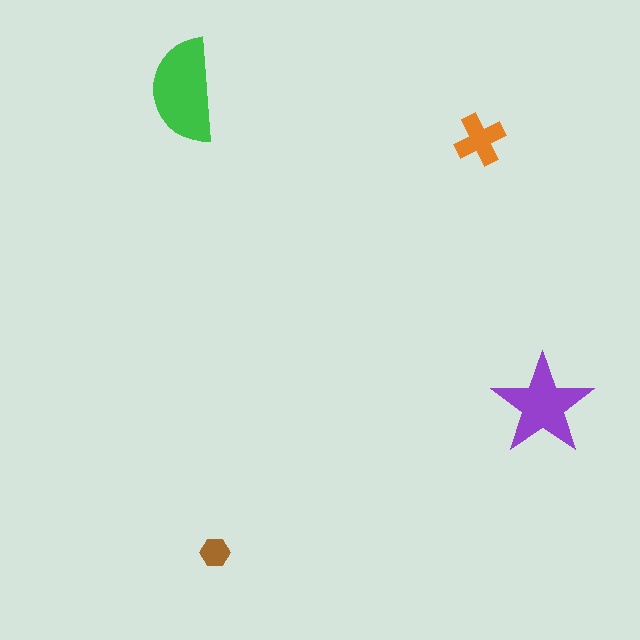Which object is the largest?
The green semicircle.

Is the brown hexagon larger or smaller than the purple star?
Smaller.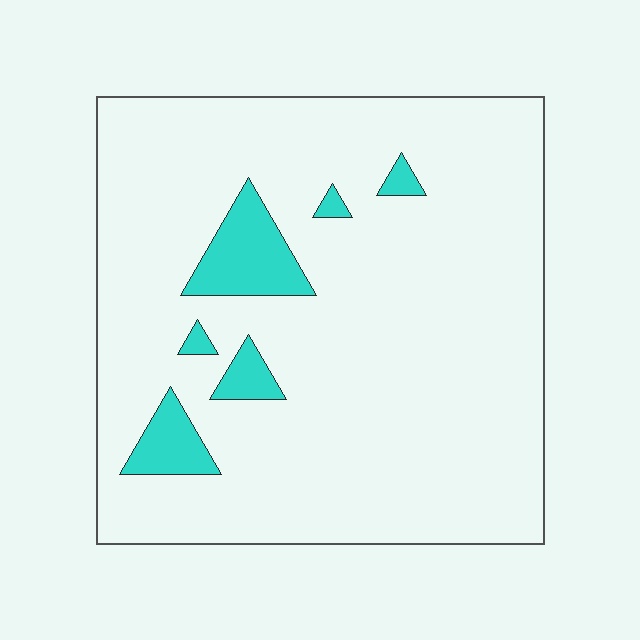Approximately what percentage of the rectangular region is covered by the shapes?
Approximately 10%.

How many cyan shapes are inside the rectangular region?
6.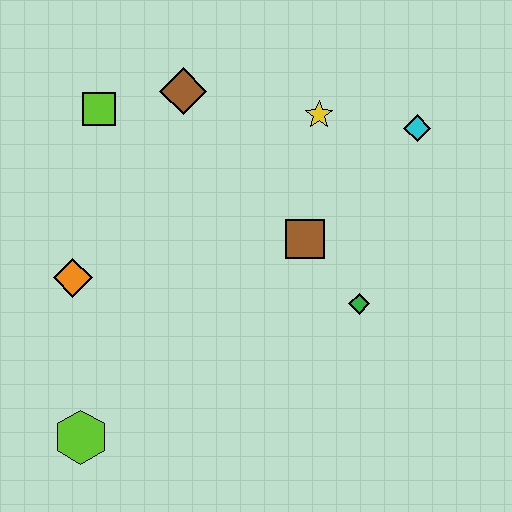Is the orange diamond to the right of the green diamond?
No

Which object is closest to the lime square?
The brown diamond is closest to the lime square.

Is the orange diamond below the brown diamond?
Yes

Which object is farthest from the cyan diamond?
The lime hexagon is farthest from the cyan diamond.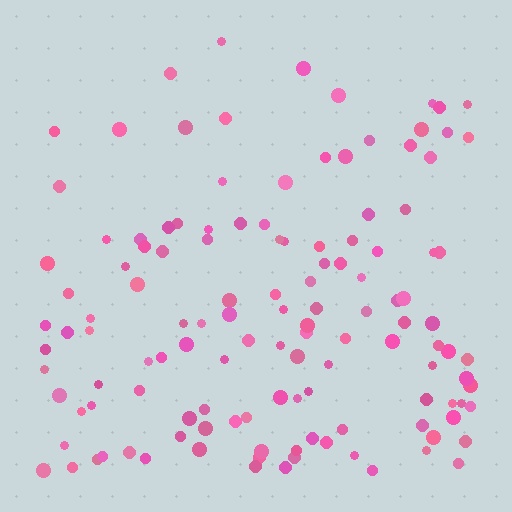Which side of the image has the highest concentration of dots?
The bottom.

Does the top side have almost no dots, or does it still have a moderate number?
Still a moderate number, just noticeably fewer than the bottom.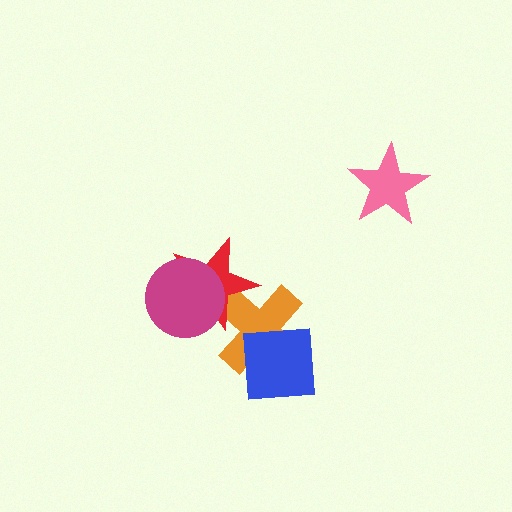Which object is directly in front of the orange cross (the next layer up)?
The red star is directly in front of the orange cross.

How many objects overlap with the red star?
2 objects overlap with the red star.